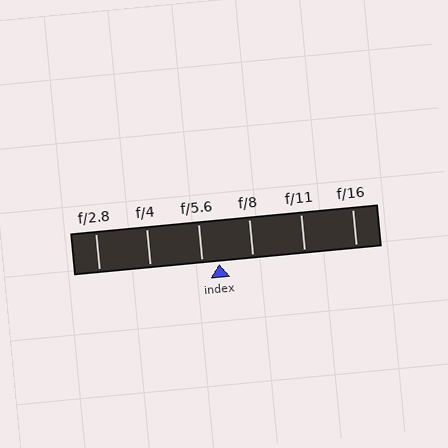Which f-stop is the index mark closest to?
The index mark is closest to f/5.6.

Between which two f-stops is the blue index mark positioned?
The index mark is between f/5.6 and f/8.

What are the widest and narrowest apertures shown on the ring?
The widest aperture shown is f/2.8 and the narrowest is f/16.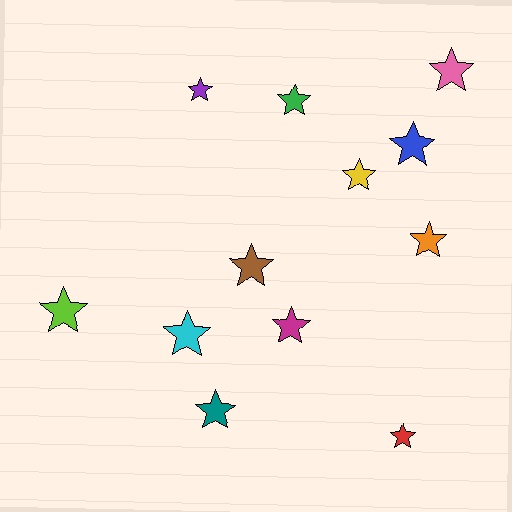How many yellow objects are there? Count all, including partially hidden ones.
There is 1 yellow object.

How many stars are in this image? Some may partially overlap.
There are 12 stars.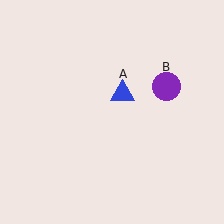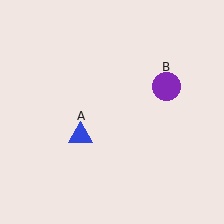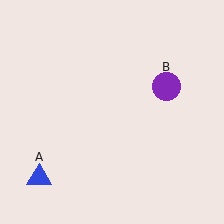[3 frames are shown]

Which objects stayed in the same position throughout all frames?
Purple circle (object B) remained stationary.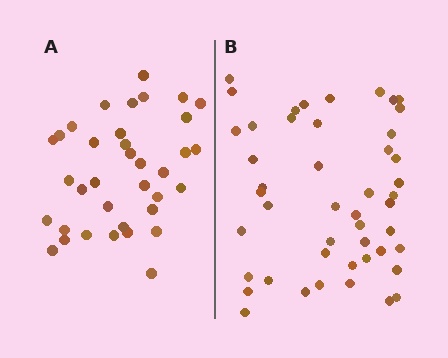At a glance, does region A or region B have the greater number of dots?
Region B (the right region) has more dots.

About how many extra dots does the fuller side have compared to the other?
Region B has roughly 12 or so more dots than region A.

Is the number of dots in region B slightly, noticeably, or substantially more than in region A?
Region B has noticeably more, but not dramatically so. The ratio is roughly 1.3 to 1.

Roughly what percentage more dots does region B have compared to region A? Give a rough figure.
About 30% more.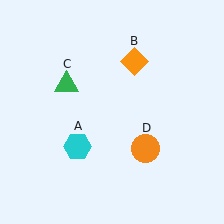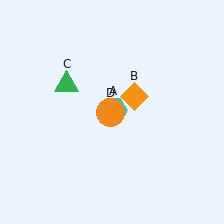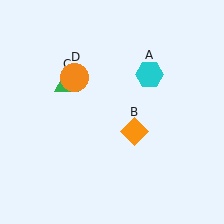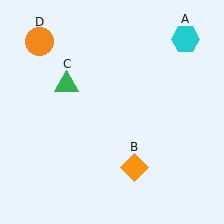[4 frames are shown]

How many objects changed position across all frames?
3 objects changed position: cyan hexagon (object A), orange diamond (object B), orange circle (object D).